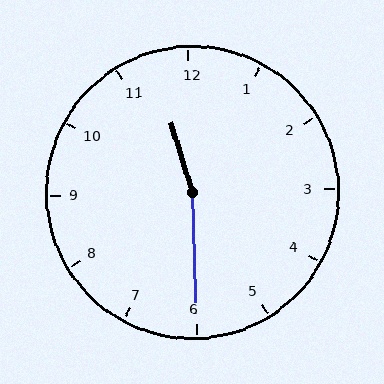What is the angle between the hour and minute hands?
Approximately 165 degrees.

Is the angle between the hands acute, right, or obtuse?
It is obtuse.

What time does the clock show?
11:30.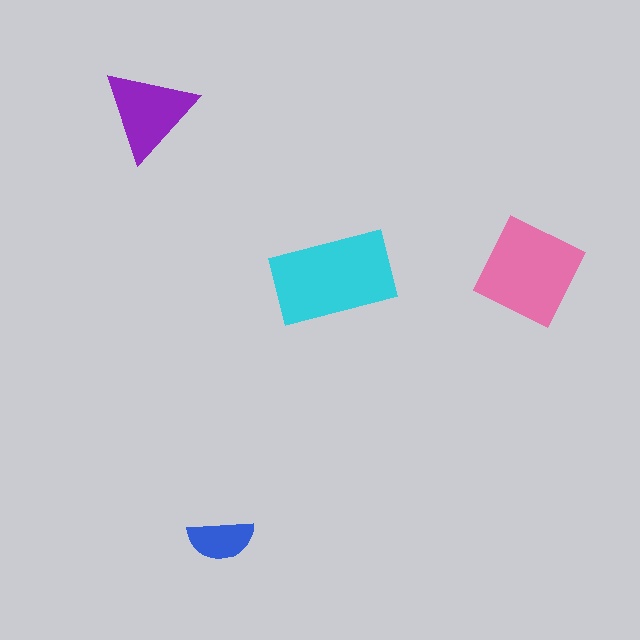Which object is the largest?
The cyan rectangle.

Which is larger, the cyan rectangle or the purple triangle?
The cyan rectangle.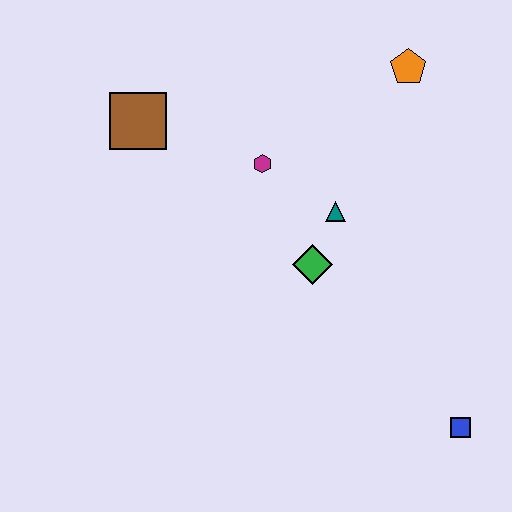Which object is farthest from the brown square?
The blue square is farthest from the brown square.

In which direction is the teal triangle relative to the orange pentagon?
The teal triangle is below the orange pentagon.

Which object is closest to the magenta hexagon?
The teal triangle is closest to the magenta hexagon.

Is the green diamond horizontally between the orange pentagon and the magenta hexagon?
Yes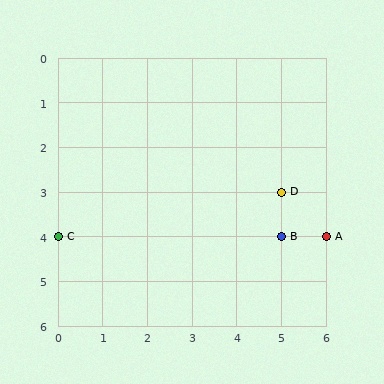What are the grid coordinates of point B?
Point B is at grid coordinates (5, 4).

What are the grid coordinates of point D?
Point D is at grid coordinates (5, 3).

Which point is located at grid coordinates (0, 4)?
Point C is at (0, 4).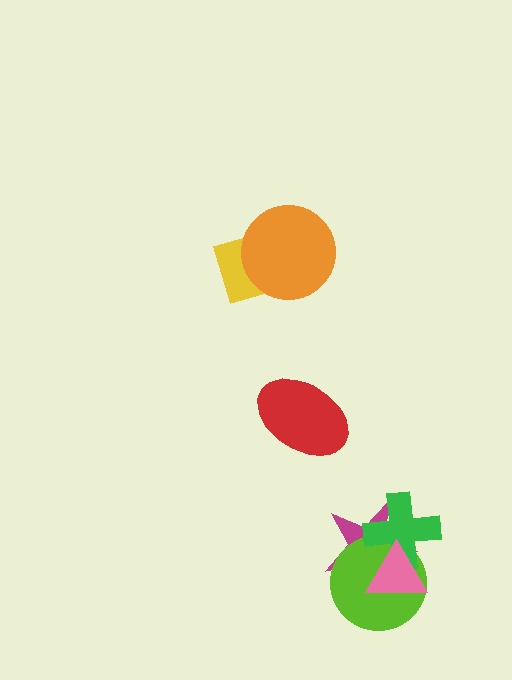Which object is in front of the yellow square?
The orange circle is in front of the yellow square.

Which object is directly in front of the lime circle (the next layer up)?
The green cross is directly in front of the lime circle.